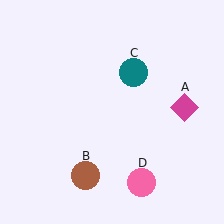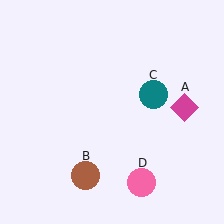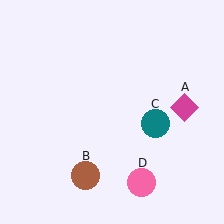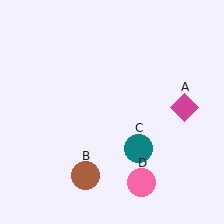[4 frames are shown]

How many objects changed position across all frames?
1 object changed position: teal circle (object C).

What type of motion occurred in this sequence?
The teal circle (object C) rotated clockwise around the center of the scene.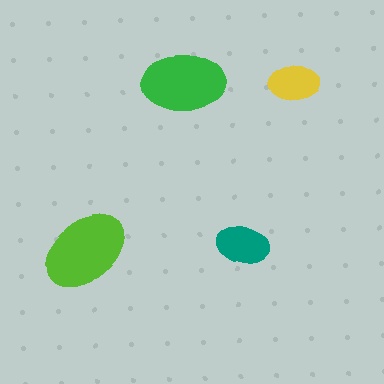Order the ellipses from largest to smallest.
the lime one, the green one, the teal one, the yellow one.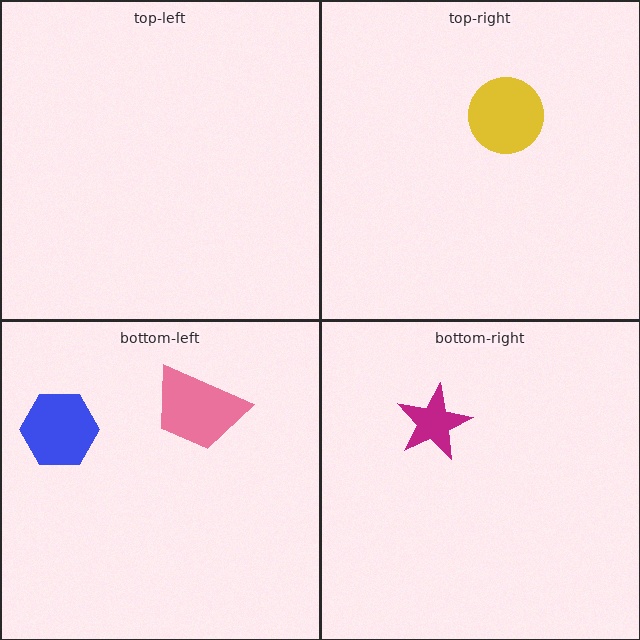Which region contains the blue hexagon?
The bottom-left region.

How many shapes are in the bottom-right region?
1.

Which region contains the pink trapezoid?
The bottom-left region.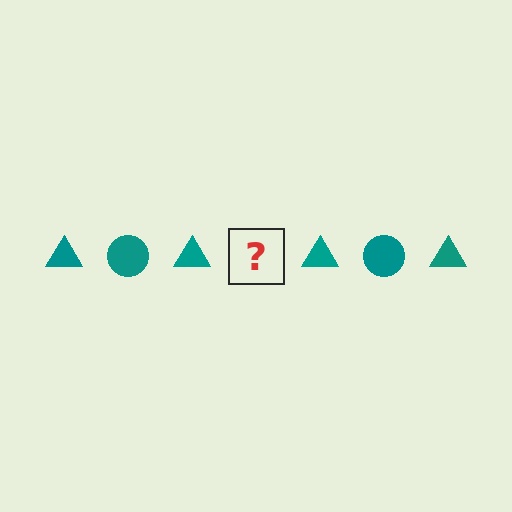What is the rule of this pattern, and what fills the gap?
The rule is that the pattern cycles through triangle, circle shapes in teal. The gap should be filled with a teal circle.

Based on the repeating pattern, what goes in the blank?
The blank should be a teal circle.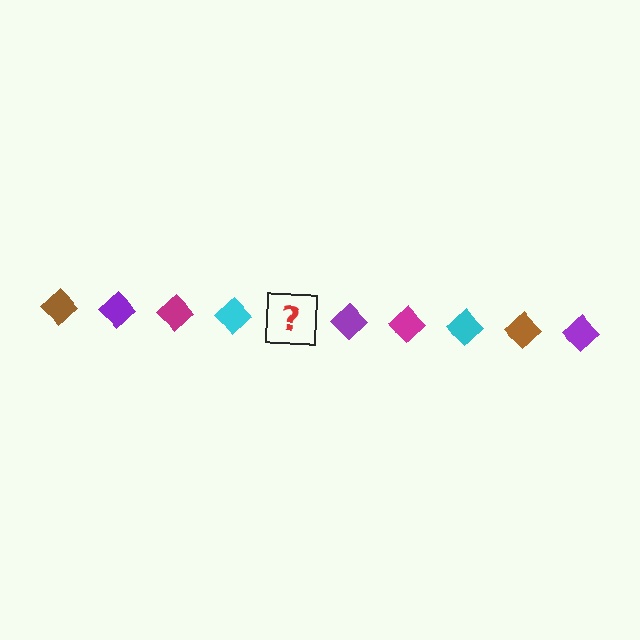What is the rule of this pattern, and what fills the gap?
The rule is that the pattern cycles through brown, purple, magenta, cyan diamonds. The gap should be filled with a brown diamond.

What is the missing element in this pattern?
The missing element is a brown diamond.